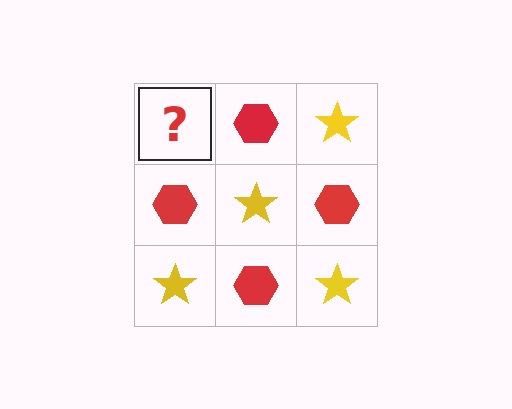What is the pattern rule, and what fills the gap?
The rule is that it alternates yellow star and red hexagon in a checkerboard pattern. The gap should be filled with a yellow star.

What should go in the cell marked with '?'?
The missing cell should contain a yellow star.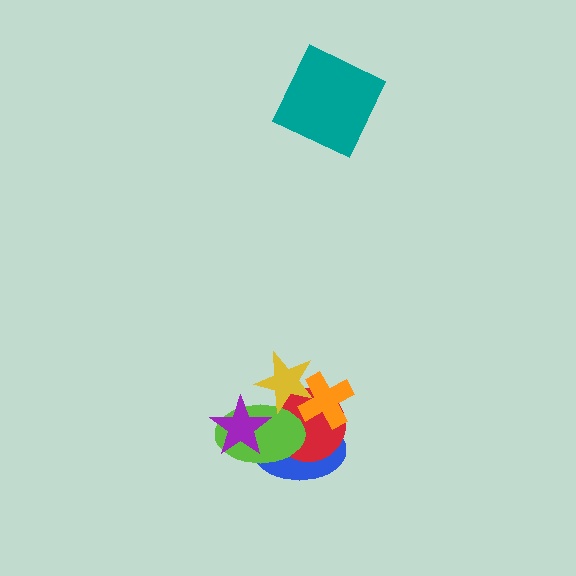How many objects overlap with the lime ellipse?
4 objects overlap with the lime ellipse.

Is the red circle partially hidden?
Yes, it is partially covered by another shape.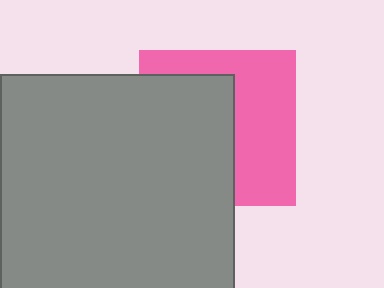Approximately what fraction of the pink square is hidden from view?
Roughly 52% of the pink square is hidden behind the gray square.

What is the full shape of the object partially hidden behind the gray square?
The partially hidden object is a pink square.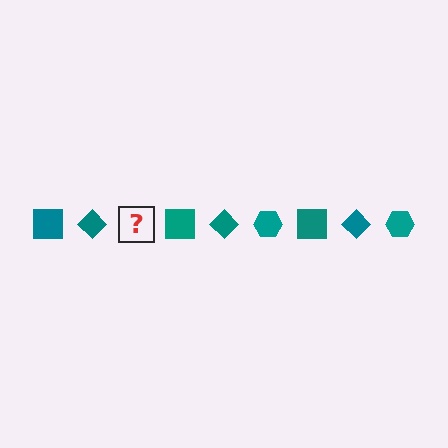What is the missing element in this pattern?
The missing element is a teal hexagon.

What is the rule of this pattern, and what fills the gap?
The rule is that the pattern cycles through square, diamond, hexagon shapes in teal. The gap should be filled with a teal hexagon.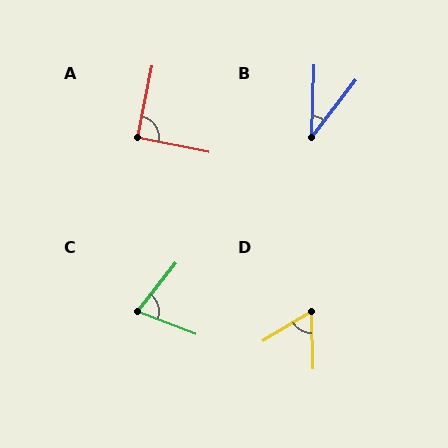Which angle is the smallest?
B, at approximately 36 degrees.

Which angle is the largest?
A, at approximately 90 degrees.